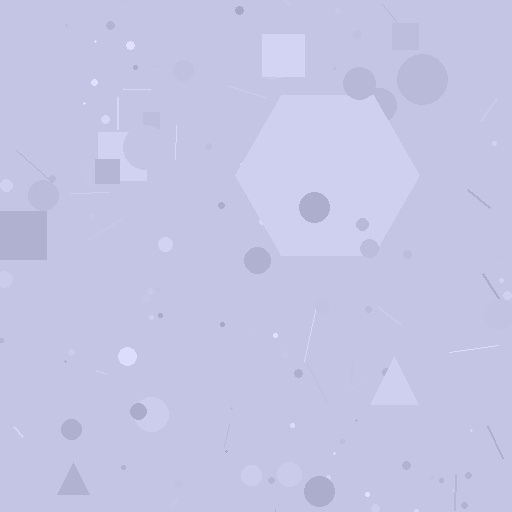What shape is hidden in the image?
A hexagon is hidden in the image.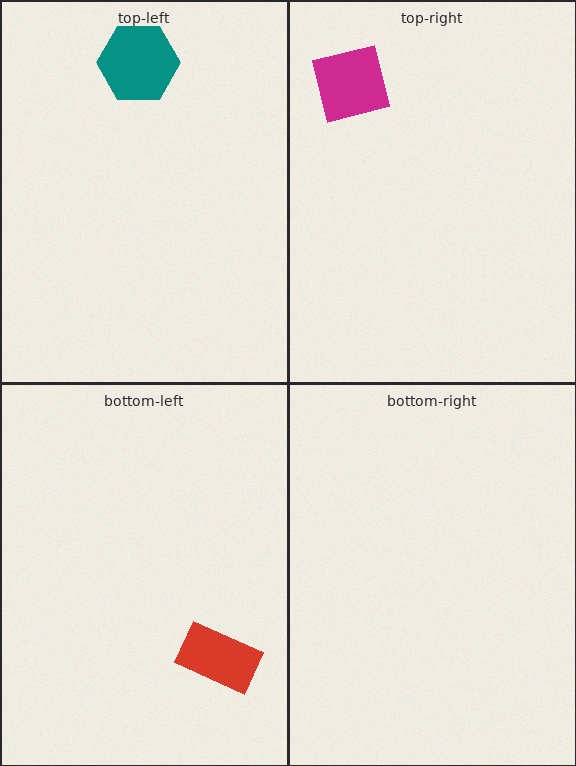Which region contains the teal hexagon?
The top-left region.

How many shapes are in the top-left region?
1.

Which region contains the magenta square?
The top-right region.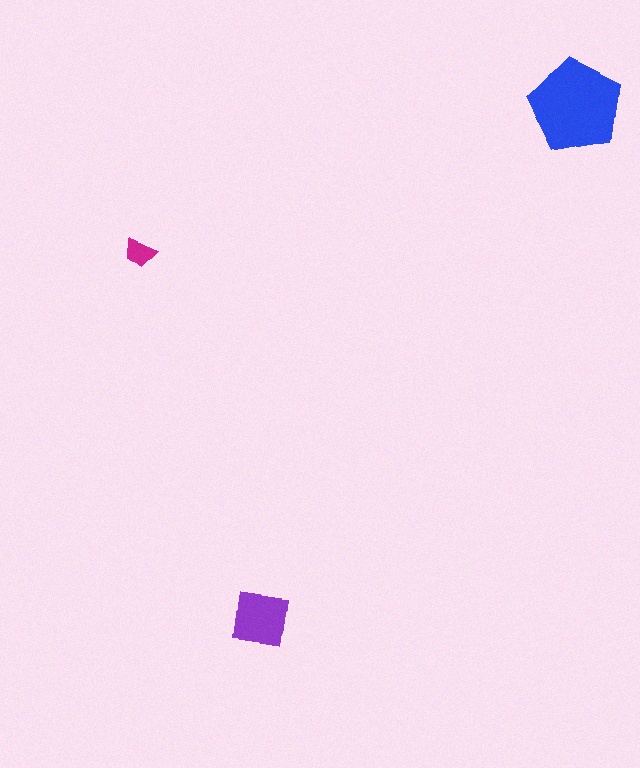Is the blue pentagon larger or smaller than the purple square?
Larger.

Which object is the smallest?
The magenta trapezoid.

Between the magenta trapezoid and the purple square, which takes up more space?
The purple square.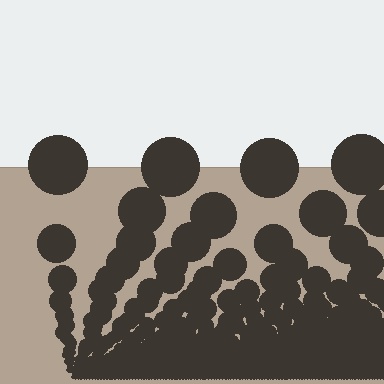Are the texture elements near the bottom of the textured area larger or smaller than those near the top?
Smaller. The gradient is inverted — elements near the bottom are smaller and denser.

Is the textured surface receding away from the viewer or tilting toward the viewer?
The surface appears to tilt toward the viewer. Texture elements get larger and sparser toward the top.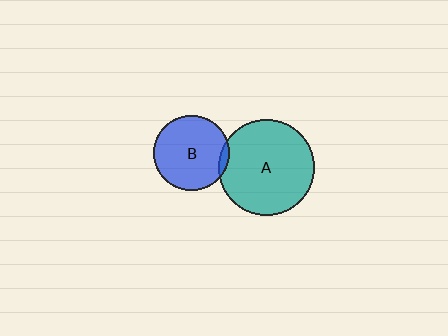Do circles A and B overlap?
Yes.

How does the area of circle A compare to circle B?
Approximately 1.6 times.